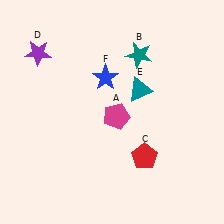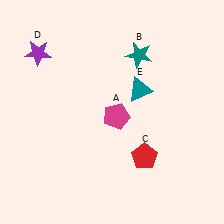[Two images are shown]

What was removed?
The blue star (F) was removed in Image 2.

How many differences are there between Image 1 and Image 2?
There is 1 difference between the two images.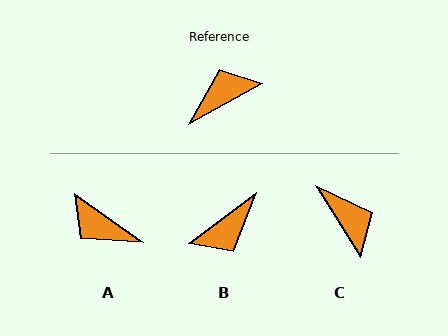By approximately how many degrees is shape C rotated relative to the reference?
Approximately 86 degrees clockwise.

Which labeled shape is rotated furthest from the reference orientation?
B, about 172 degrees away.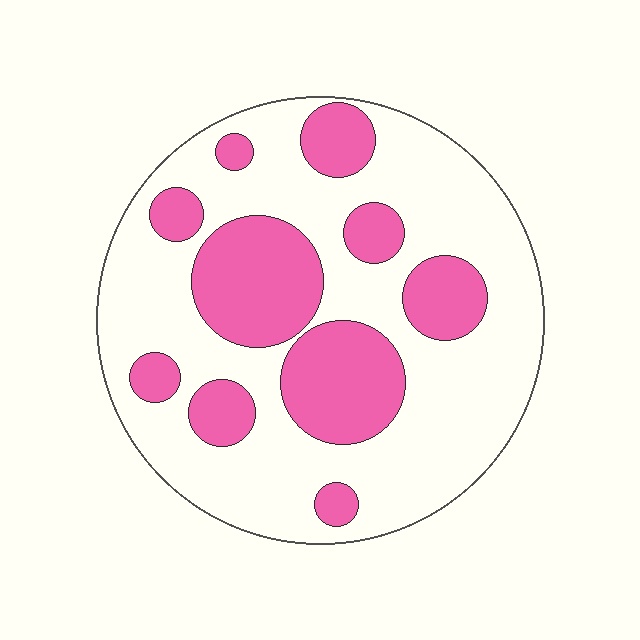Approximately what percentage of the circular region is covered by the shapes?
Approximately 30%.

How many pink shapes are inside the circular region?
10.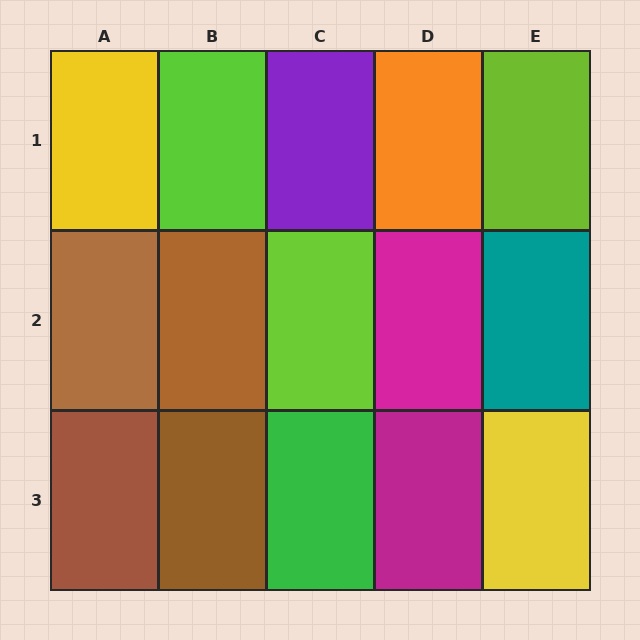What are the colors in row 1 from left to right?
Yellow, lime, purple, orange, lime.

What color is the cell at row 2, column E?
Teal.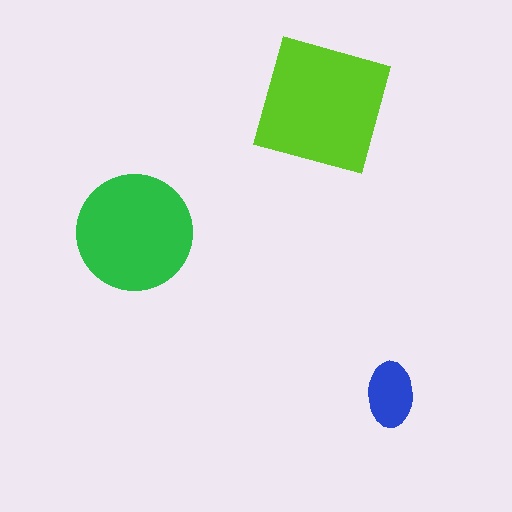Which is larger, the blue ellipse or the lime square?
The lime square.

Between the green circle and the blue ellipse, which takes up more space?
The green circle.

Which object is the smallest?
The blue ellipse.